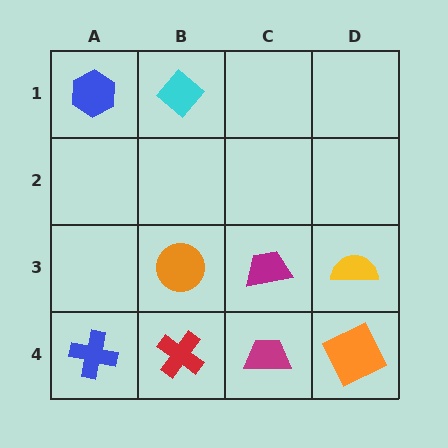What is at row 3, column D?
A yellow semicircle.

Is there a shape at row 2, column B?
No, that cell is empty.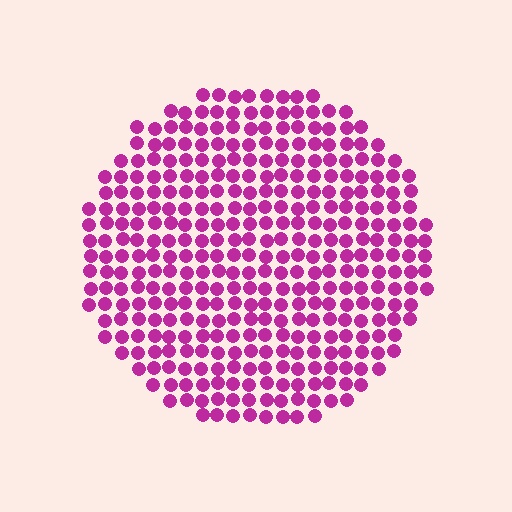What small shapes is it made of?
It is made of small circles.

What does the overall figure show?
The overall figure shows a circle.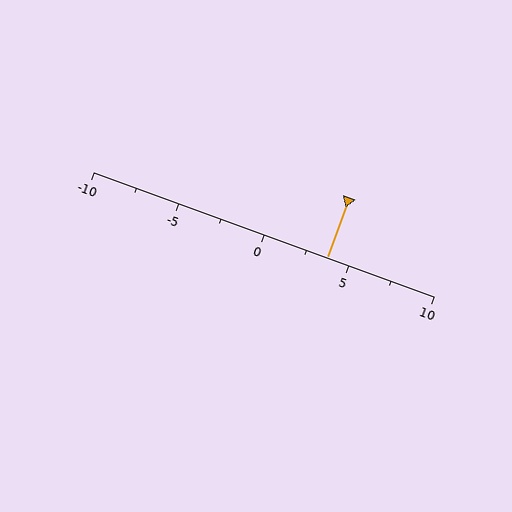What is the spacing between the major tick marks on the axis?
The major ticks are spaced 5 apart.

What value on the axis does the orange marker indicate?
The marker indicates approximately 3.8.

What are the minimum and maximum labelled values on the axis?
The axis runs from -10 to 10.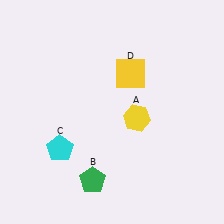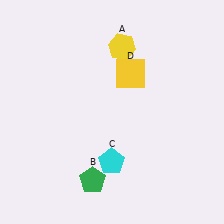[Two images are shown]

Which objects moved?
The objects that moved are: the yellow hexagon (A), the cyan pentagon (C).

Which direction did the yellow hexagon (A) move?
The yellow hexagon (A) moved up.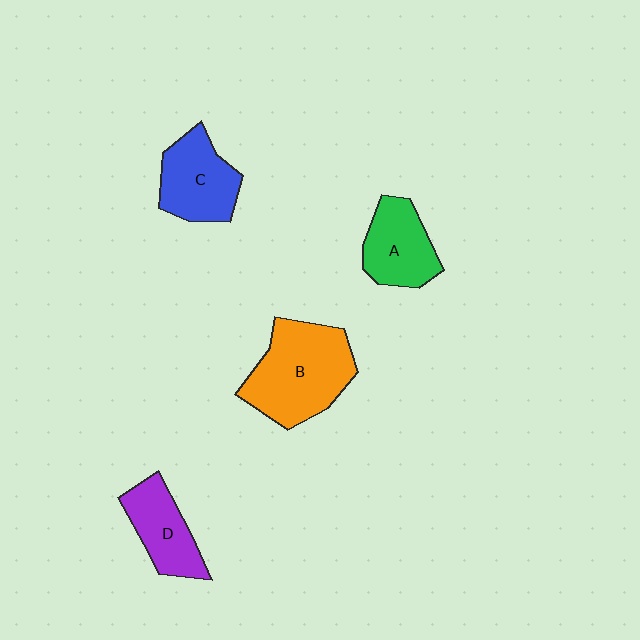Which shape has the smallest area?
Shape D (purple).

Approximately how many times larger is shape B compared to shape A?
Approximately 1.6 times.